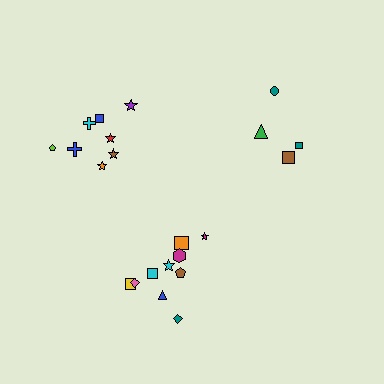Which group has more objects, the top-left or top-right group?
The top-left group.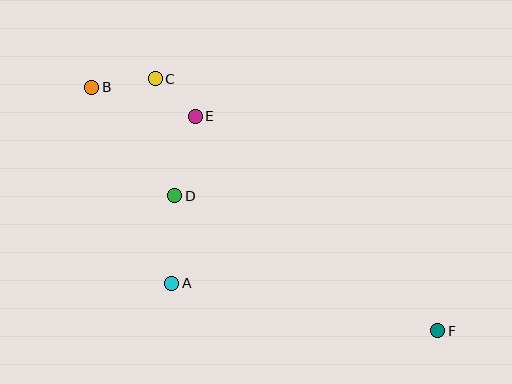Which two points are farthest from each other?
Points B and F are farthest from each other.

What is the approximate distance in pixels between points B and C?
The distance between B and C is approximately 64 pixels.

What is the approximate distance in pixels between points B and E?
The distance between B and E is approximately 107 pixels.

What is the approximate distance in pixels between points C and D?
The distance between C and D is approximately 118 pixels.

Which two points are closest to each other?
Points C and E are closest to each other.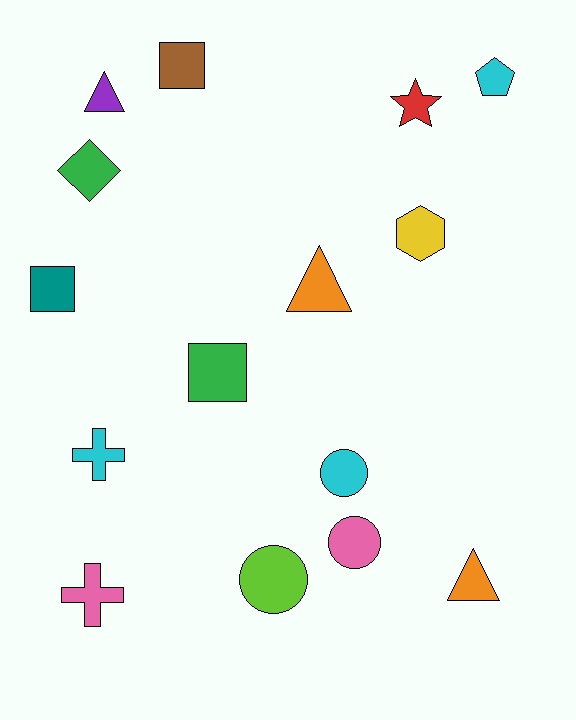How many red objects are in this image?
There is 1 red object.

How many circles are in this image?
There are 3 circles.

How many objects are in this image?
There are 15 objects.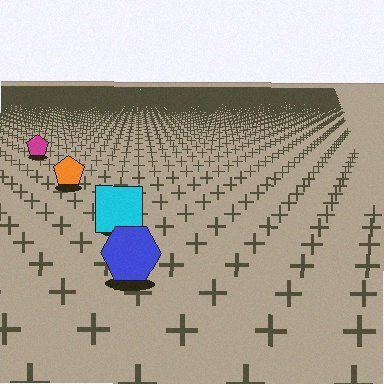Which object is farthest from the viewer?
The magenta pentagon is farthest from the viewer. It appears smaller and the ground texture around it is denser.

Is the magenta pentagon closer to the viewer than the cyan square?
No. The cyan square is closer — you can tell from the texture gradient: the ground texture is coarser near it.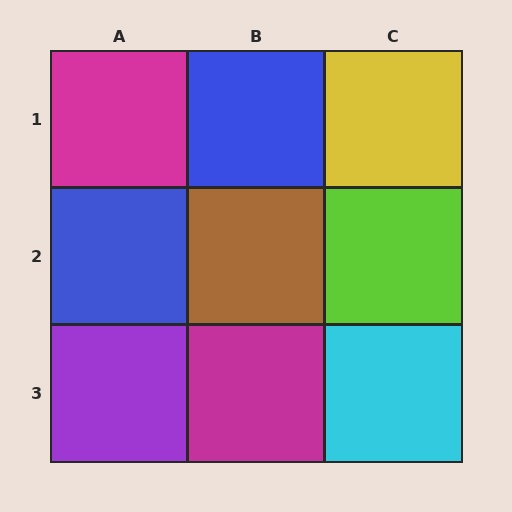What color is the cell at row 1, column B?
Blue.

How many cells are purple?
1 cell is purple.